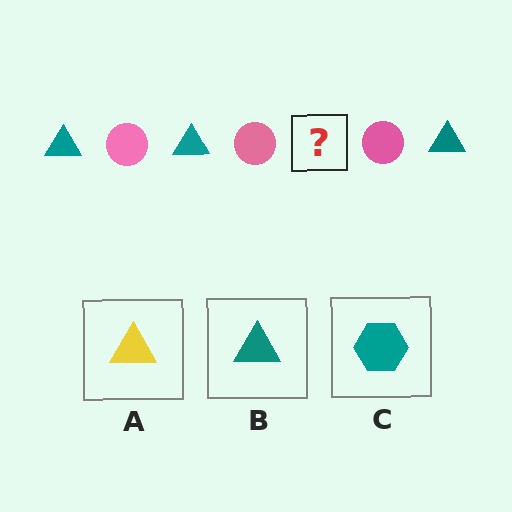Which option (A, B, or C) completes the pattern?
B.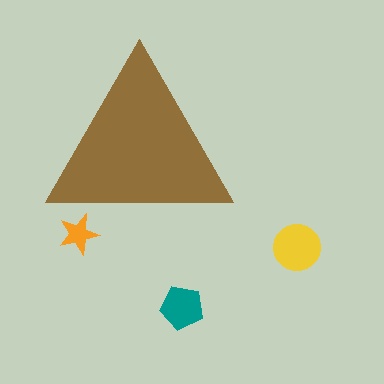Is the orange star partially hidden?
Yes, the orange star is partially hidden behind the brown triangle.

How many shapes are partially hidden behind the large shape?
1 shape is partially hidden.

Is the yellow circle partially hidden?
No, the yellow circle is fully visible.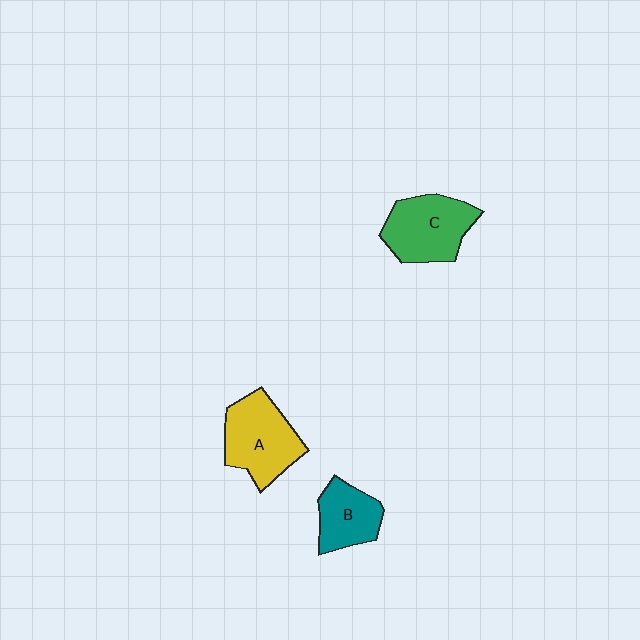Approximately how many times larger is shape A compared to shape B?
Approximately 1.5 times.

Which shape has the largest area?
Shape A (yellow).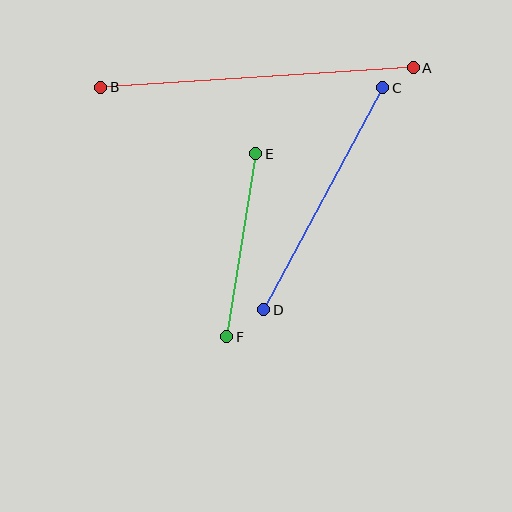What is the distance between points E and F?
The distance is approximately 185 pixels.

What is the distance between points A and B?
The distance is approximately 313 pixels.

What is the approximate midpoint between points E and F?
The midpoint is at approximately (241, 245) pixels.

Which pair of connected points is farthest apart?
Points A and B are farthest apart.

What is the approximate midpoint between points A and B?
The midpoint is at approximately (257, 78) pixels.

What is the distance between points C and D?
The distance is approximately 252 pixels.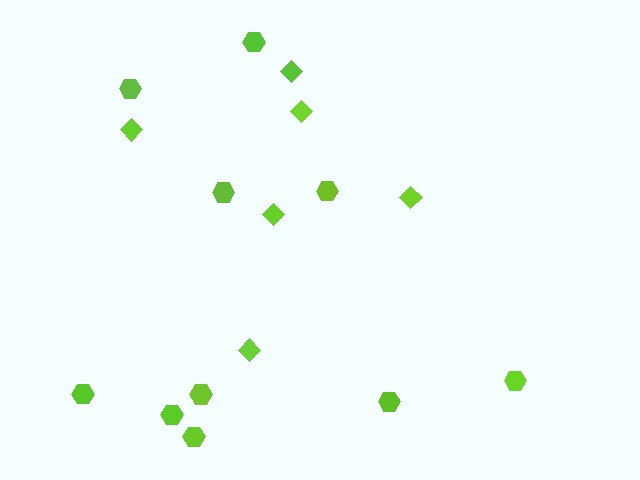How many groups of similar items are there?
There are 2 groups: one group of diamonds (6) and one group of hexagons (10).